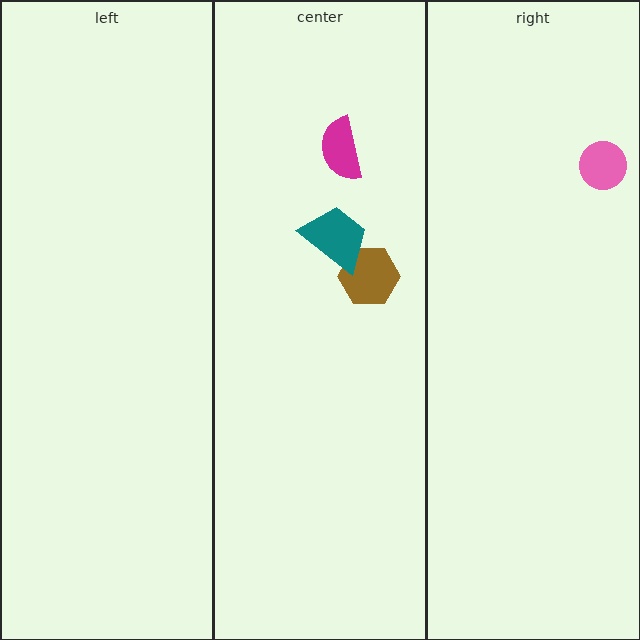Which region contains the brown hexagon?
The center region.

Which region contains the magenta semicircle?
The center region.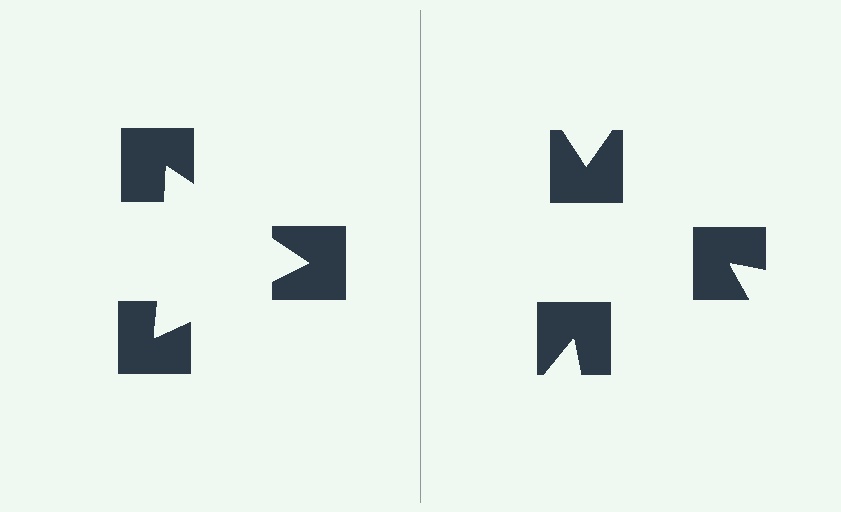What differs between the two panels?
The notched squares are positioned identically on both sides; only the wedge orientations differ. On the left they align to a triangle; on the right they are misaligned.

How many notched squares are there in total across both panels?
6 — 3 on each side.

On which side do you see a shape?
An illusory triangle appears on the left side. On the right side the wedge cuts are rotated, so no coherent shape forms.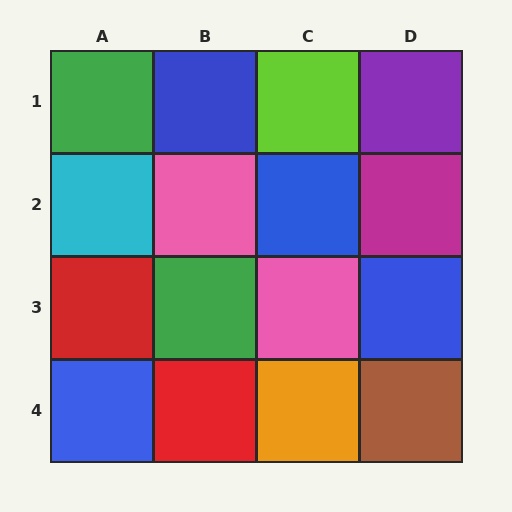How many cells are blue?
4 cells are blue.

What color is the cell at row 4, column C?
Orange.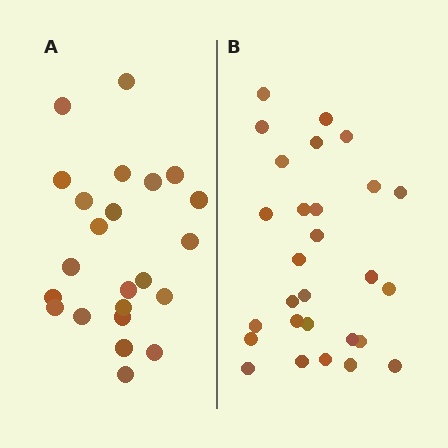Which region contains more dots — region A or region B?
Region B (the right region) has more dots.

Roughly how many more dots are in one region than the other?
Region B has about 5 more dots than region A.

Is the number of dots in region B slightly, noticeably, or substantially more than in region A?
Region B has only slightly more — the two regions are fairly close. The ratio is roughly 1.2 to 1.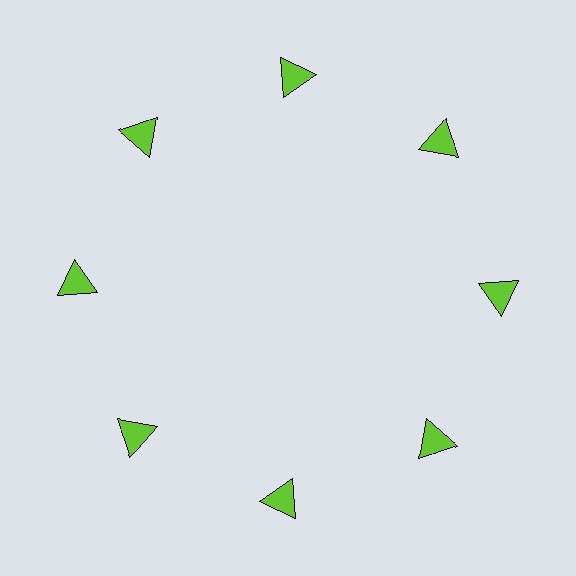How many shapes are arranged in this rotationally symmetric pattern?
There are 8 shapes, arranged in 8 groups of 1.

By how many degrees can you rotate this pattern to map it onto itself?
The pattern maps onto itself every 45 degrees of rotation.